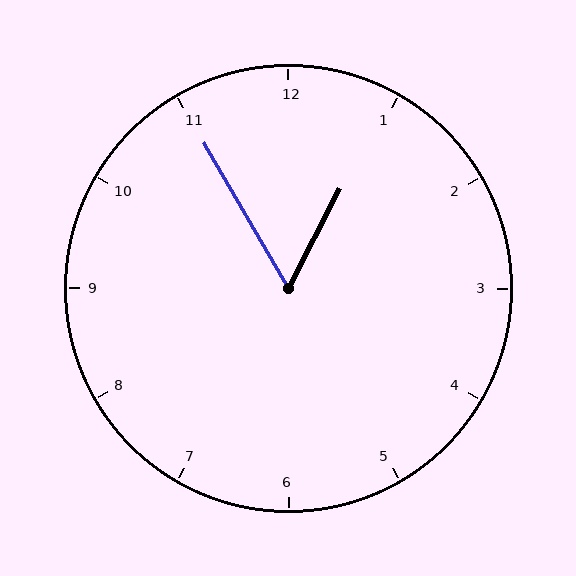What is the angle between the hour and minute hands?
Approximately 58 degrees.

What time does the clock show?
12:55.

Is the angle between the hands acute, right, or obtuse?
It is acute.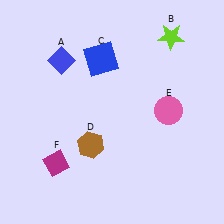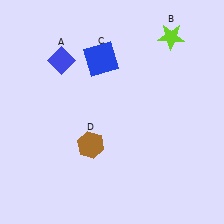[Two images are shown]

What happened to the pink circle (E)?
The pink circle (E) was removed in Image 2. It was in the top-right area of Image 1.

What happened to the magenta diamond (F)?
The magenta diamond (F) was removed in Image 2. It was in the bottom-left area of Image 1.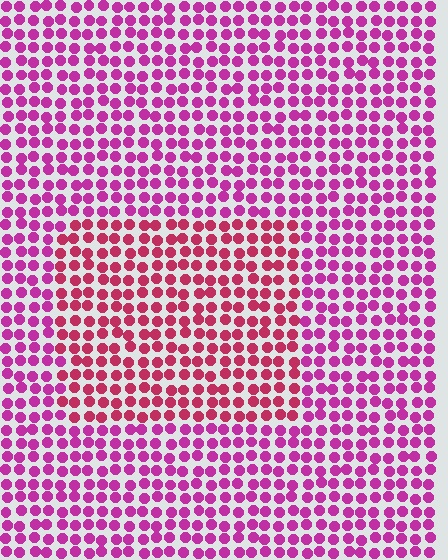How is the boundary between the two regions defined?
The boundary is defined purely by a slight shift in hue (about 28 degrees). Spacing, size, and orientation are identical on both sides.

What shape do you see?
I see a rectangle.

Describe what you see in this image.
The image is filled with small magenta elements in a uniform arrangement. A rectangle-shaped region is visible where the elements are tinted to a slightly different hue, forming a subtle color boundary.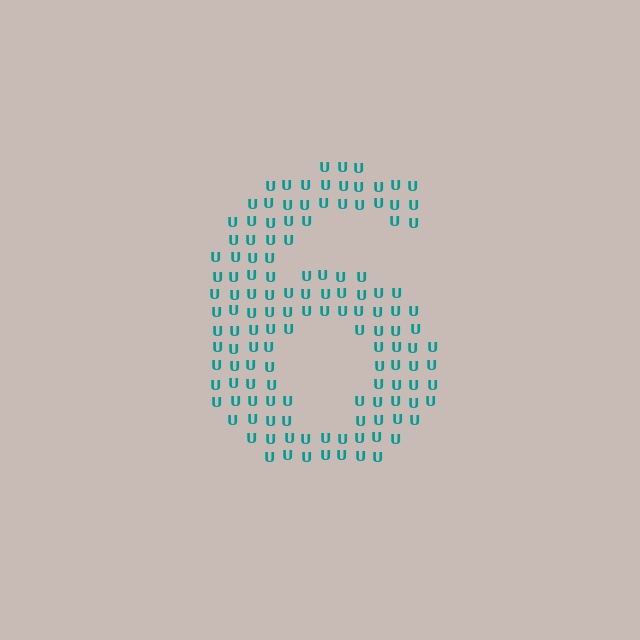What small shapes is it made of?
It is made of small letter U's.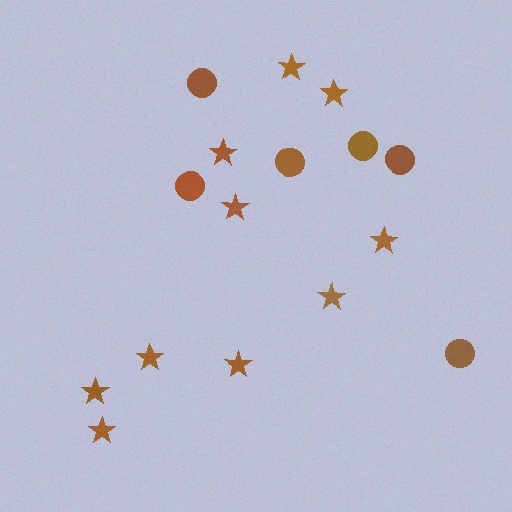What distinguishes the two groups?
There are 2 groups: one group of stars (10) and one group of circles (6).